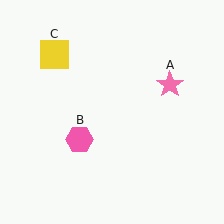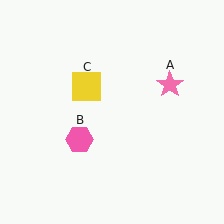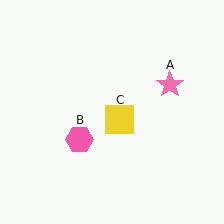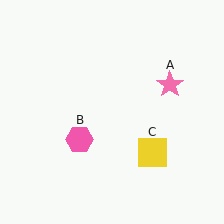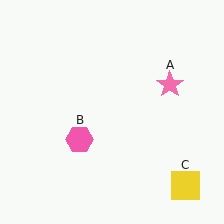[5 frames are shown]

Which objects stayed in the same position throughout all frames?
Pink star (object A) and pink hexagon (object B) remained stationary.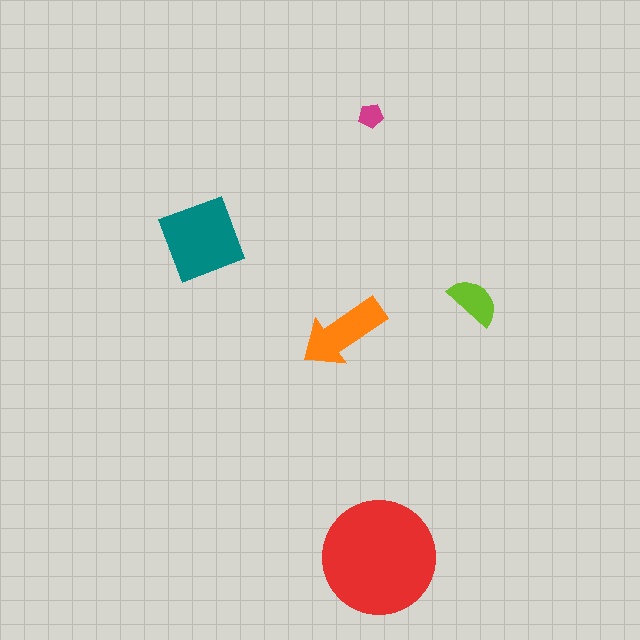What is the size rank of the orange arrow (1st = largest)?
3rd.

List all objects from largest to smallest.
The red circle, the teal diamond, the orange arrow, the lime semicircle, the magenta pentagon.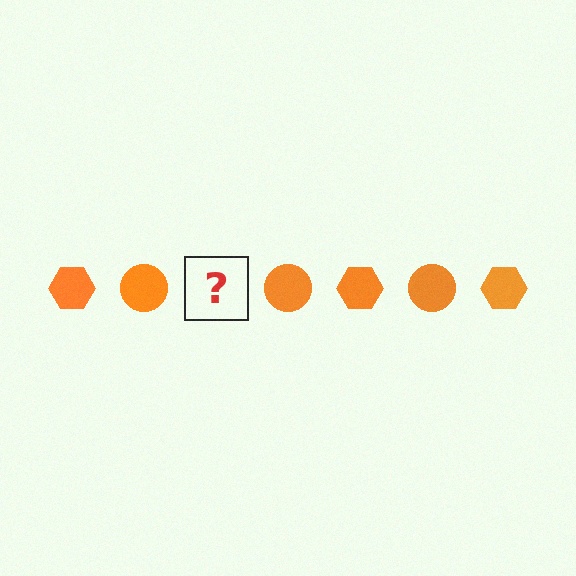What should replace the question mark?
The question mark should be replaced with an orange hexagon.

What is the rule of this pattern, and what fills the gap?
The rule is that the pattern cycles through hexagon, circle shapes in orange. The gap should be filled with an orange hexagon.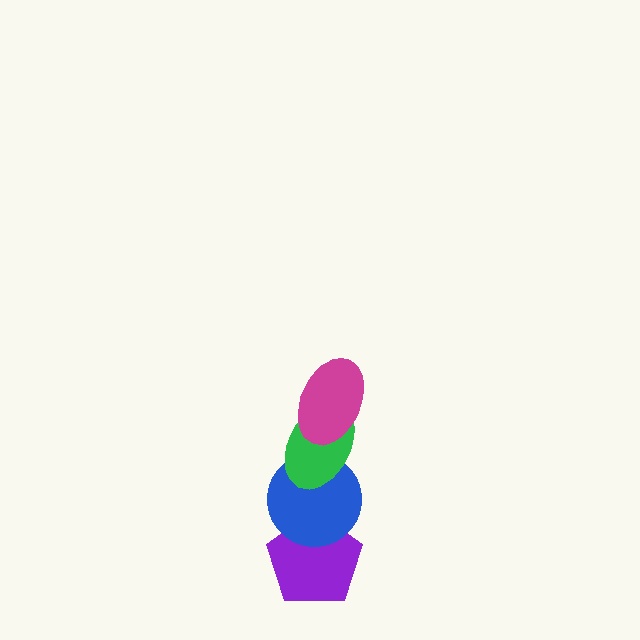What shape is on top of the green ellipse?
The magenta ellipse is on top of the green ellipse.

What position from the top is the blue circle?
The blue circle is 3rd from the top.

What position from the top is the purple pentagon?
The purple pentagon is 4th from the top.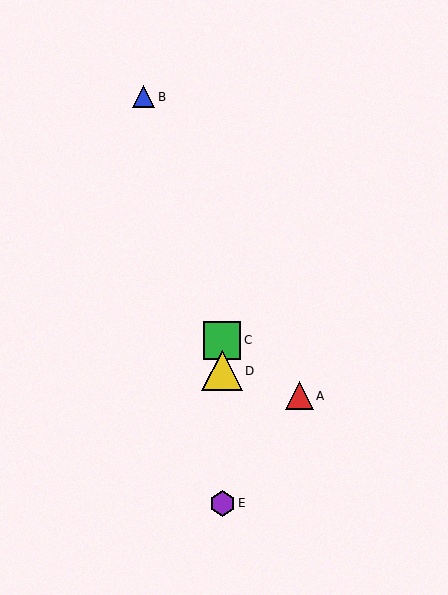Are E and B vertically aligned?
No, E is at x≈222 and B is at x≈144.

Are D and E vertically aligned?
Yes, both are at x≈222.